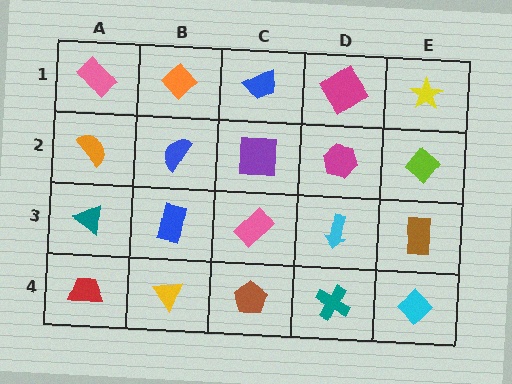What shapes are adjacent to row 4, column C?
A pink rectangle (row 3, column C), a yellow triangle (row 4, column B), a teal cross (row 4, column D).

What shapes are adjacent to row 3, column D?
A magenta hexagon (row 2, column D), a teal cross (row 4, column D), a pink rectangle (row 3, column C), a brown rectangle (row 3, column E).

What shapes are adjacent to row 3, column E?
A lime diamond (row 2, column E), a cyan diamond (row 4, column E), a cyan arrow (row 3, column D).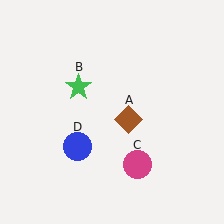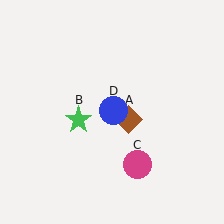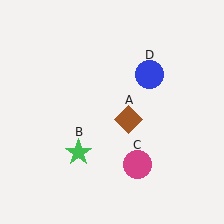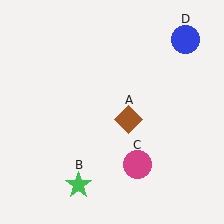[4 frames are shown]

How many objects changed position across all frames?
2 objects changed position: green star (object B), blue circle (object D).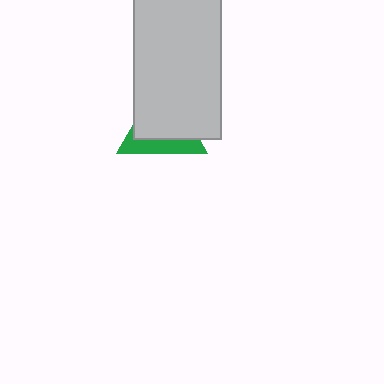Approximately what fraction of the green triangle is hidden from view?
Roughly 66% of the green triangle is hidden behind the light gray rectangle.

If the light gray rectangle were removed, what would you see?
You would see the complete green triangle.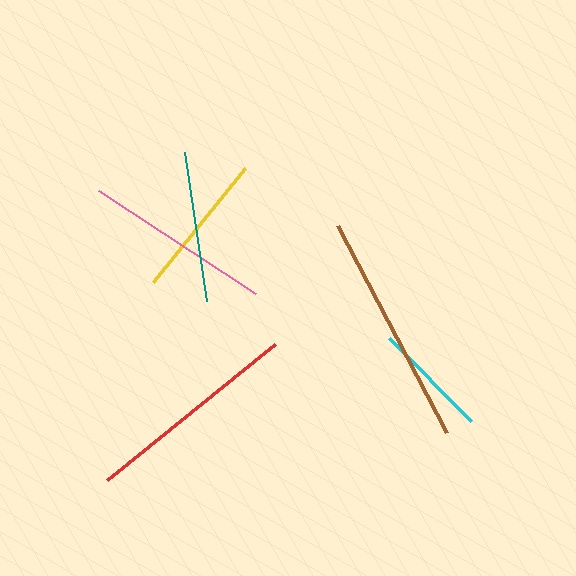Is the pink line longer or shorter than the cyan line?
The pink line is longer than the cyan line.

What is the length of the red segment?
The red segment is approximately 217 pixels long.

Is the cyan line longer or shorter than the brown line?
The brown line is longer than the cyan line.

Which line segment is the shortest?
The cyan line is the shortest at approximately 117 pixels.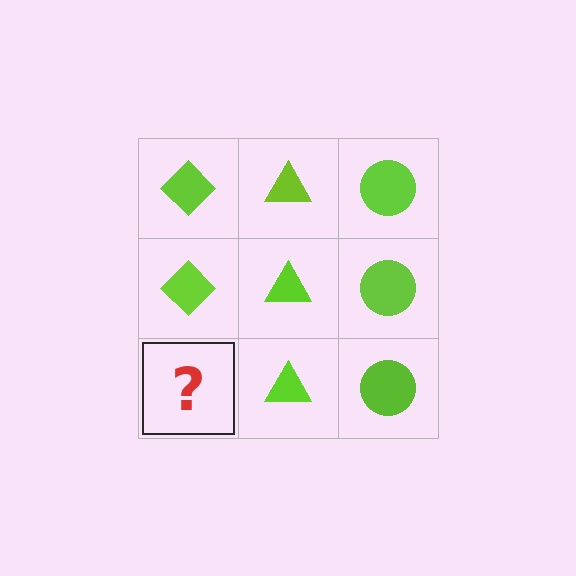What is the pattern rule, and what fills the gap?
The rule is that each column has a consistent shape. The gap should be filled with a lime diamond.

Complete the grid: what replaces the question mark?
The question mark should be replaced with a lime diamond.